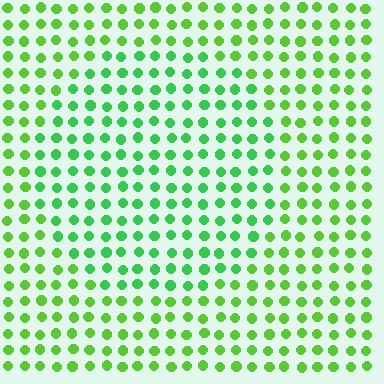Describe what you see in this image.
The image is filled with small lime elements in a uniform arrangement. A circle-shaped region is visible where the elements are tinted to a slightly different hue, forming a subtle color boundary.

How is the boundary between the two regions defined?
The boundary is defined purely by a slight shift in hue (about 25 degrees). Spacing, size, and orientation are identical on both sides.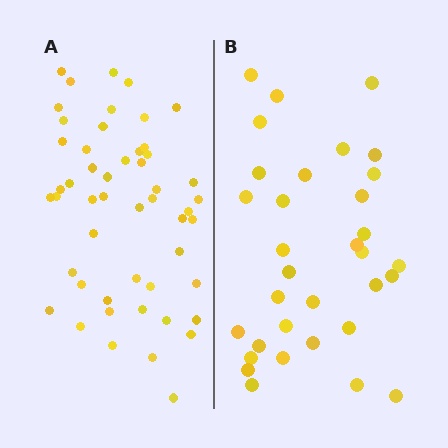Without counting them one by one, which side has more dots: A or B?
Region A (the left region) has more dots.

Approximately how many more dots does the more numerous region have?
Region A has approximately 20 more dots than region B.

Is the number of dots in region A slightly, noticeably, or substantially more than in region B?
Region A has substantially more. The ratio is roughly 1.5 to 1.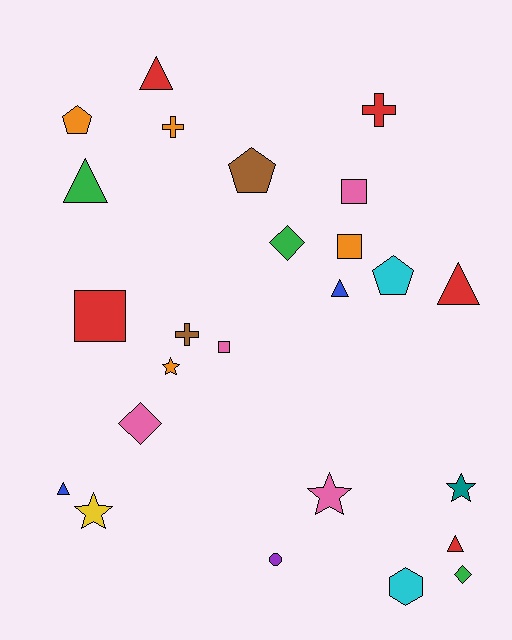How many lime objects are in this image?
There are no lime objects.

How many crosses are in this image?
There are 3 crosses.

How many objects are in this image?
There are 25 objects.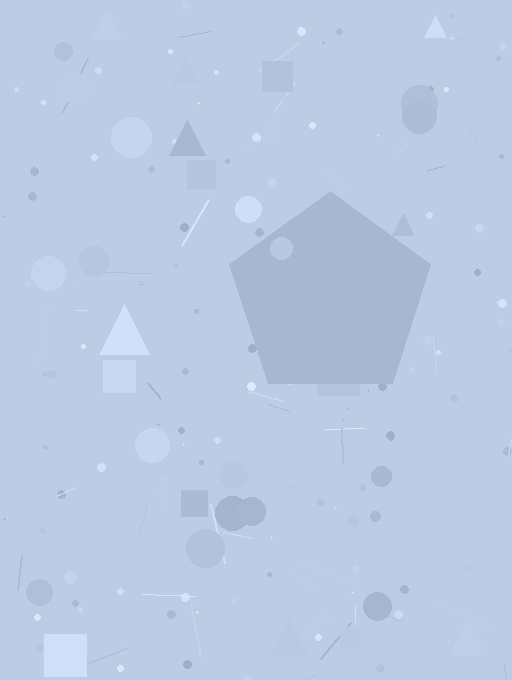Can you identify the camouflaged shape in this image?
The camouflaged shape is a pentagon.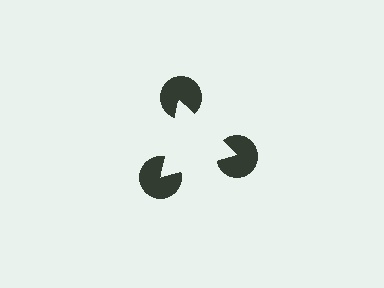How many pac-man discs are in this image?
There are 3 — one at each vertex of the illusory triangle.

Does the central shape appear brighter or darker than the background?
It typically appears slightly brighter than the background, even though no actual brightness change is drawn.